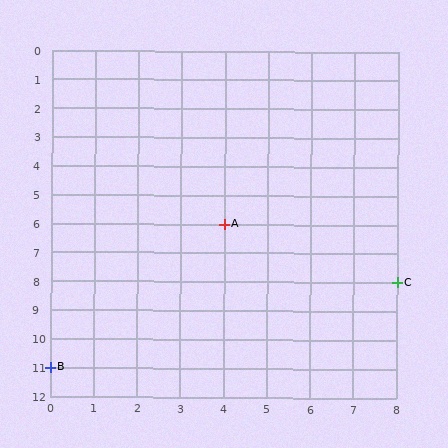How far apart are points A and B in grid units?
Points A and B are 4 columns and 5 rows apart (about 6.4 grid units diagonally).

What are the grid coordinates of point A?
Point A is at grid coordinates (4, 6).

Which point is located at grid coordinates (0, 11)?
Point B is at (0, 11).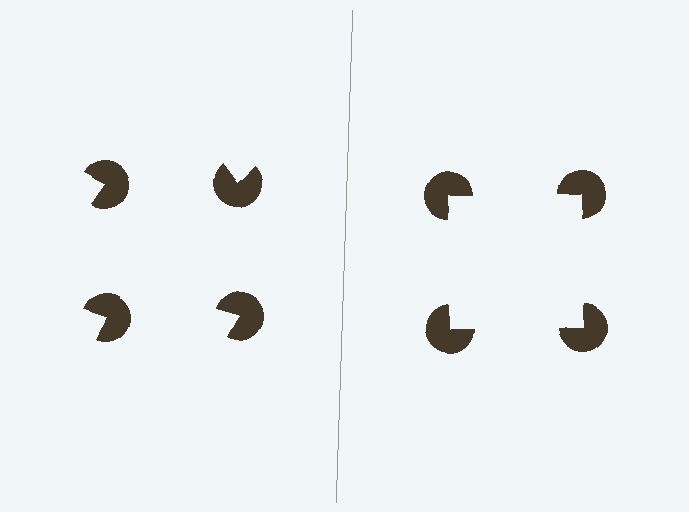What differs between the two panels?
The pac-man discs are positioned identically on both sides; only the wedge orientations differ. On the right they align to a square; on the left they are misaligned.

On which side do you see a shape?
An illusory square appears on the right side. On the left side the wedge cuts are rotated, so no coherent shape forms.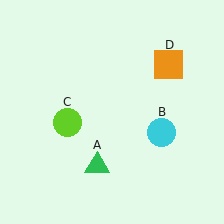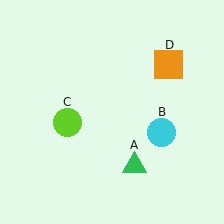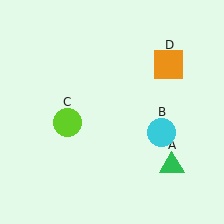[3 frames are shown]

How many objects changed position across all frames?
1 object changed position: green triangle (object A).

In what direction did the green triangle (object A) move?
The green triangle (object A) moved right.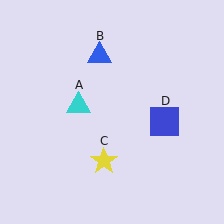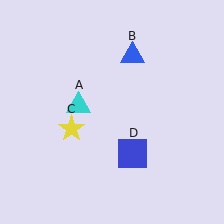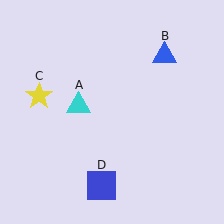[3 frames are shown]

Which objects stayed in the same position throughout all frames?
Cyan triangle (object A) remained stationary.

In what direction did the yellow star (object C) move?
The yellow star (object C) moved up and to the left.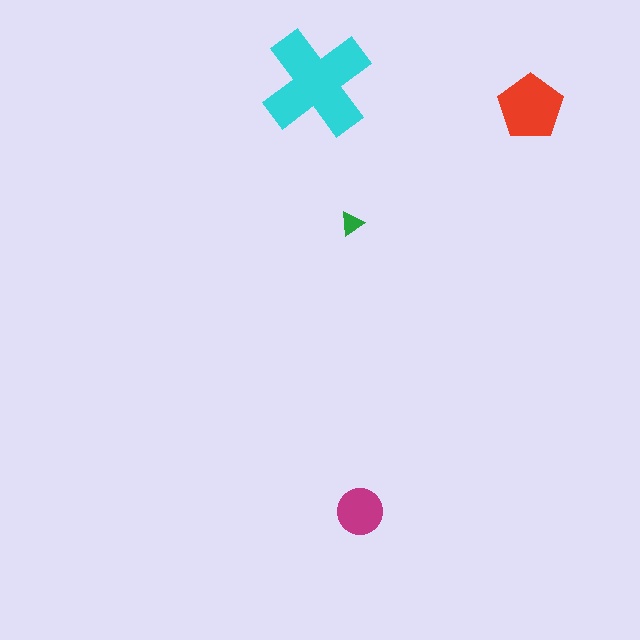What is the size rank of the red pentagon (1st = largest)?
2nd.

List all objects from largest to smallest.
The cyan cross, the red pentagon, the magenta circle, the green triangle.